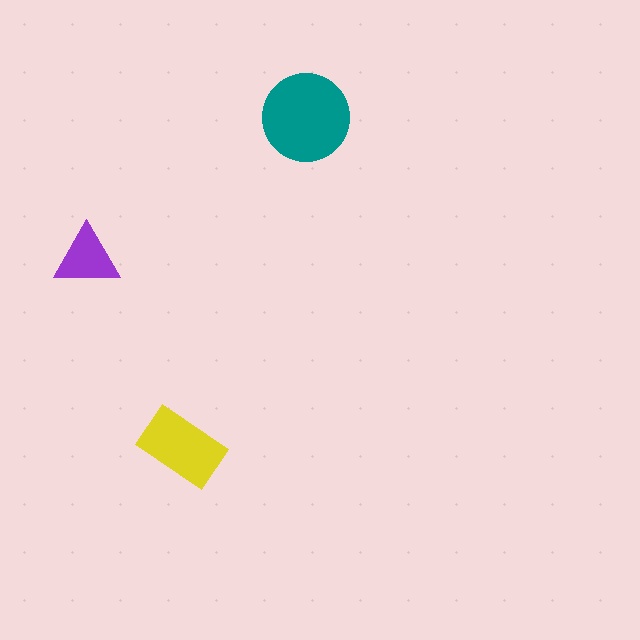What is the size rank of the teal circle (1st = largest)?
1st.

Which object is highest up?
The teal circle is topmost.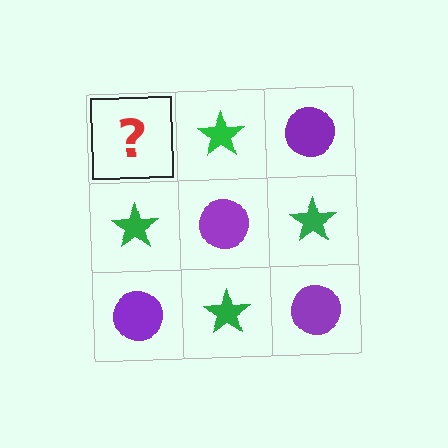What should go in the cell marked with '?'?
The missing cell should contain a purple circle.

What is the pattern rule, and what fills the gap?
The rule is that it alternates purple circle and green star in a checkerboard pattern. The gap should be filled with a purple circle.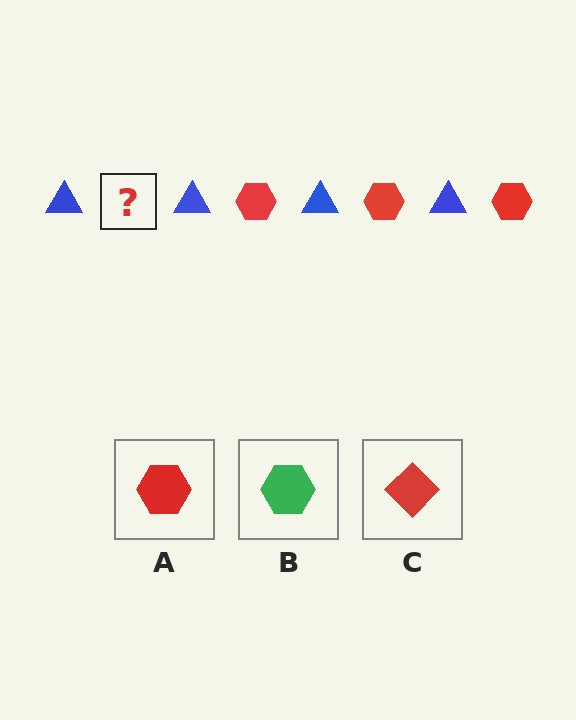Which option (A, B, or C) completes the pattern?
A.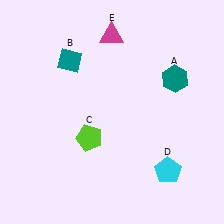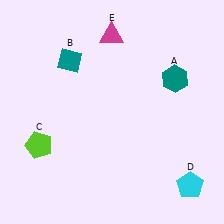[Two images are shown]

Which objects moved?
The objects that moved are: the lime pentagon (C), the cyan pentagon (D).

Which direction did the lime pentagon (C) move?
The lime pentagon (C) moved left.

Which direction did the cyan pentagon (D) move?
The cyan pentagon (D) moved right.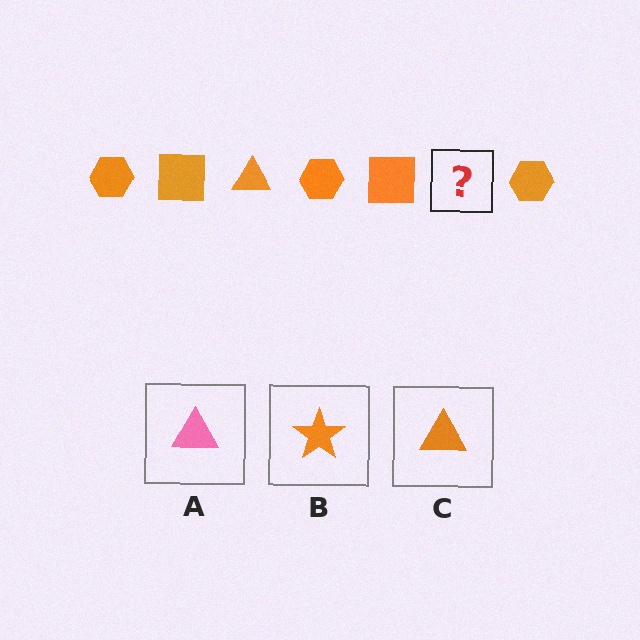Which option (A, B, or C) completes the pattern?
C.